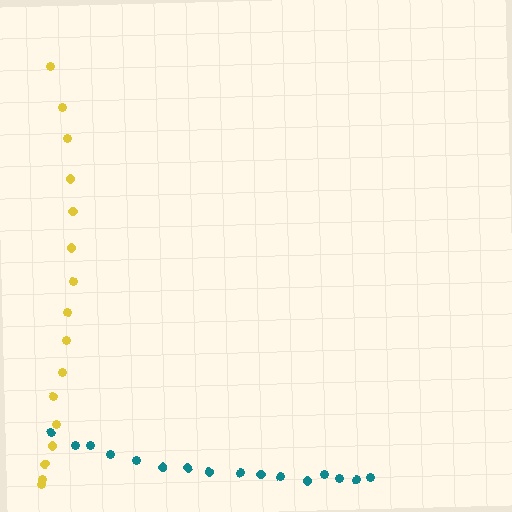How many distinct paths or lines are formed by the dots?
There are 2 distinct paths.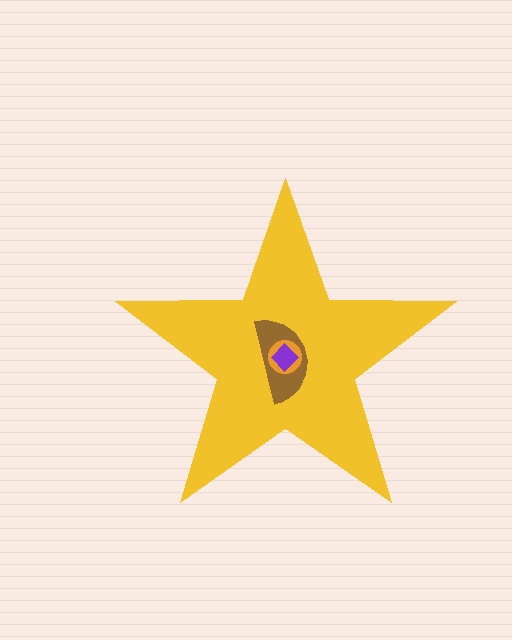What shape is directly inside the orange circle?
The purple diamond.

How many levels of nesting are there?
4.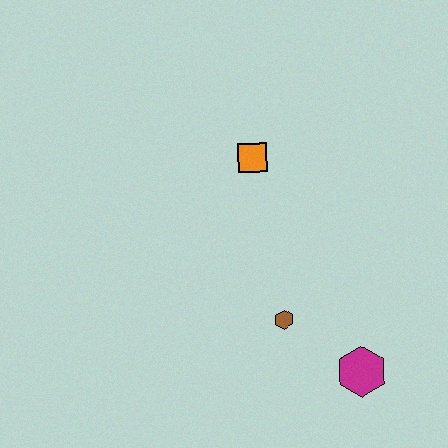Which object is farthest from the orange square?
The magenta hexagon is farthest from the orange square.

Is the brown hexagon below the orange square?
Yes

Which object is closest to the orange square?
The brown hexagon is closest to the orange square.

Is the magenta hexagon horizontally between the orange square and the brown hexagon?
No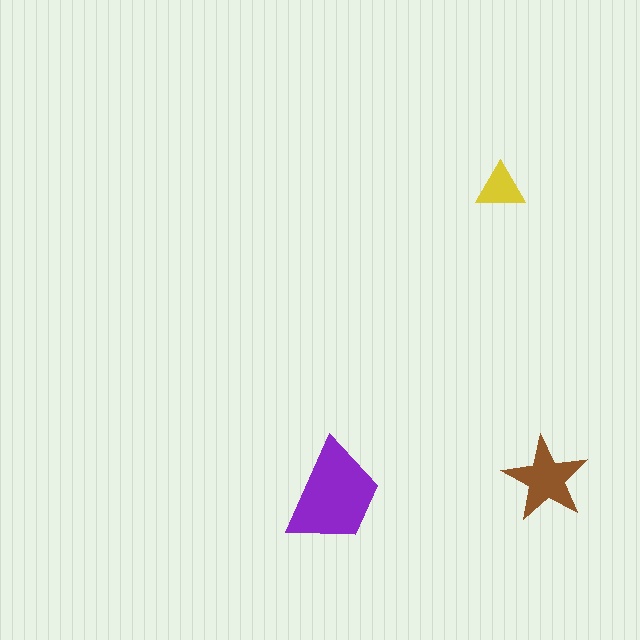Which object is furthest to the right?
The brown star is rightmost.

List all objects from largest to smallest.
The purple trapezoid, the brown star, the yellow triangle.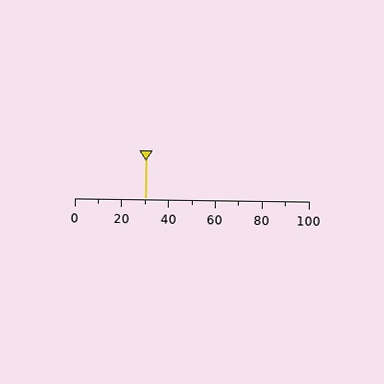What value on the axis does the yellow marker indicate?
The marker indicates approximately 30.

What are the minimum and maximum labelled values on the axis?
The axis runs from 0 to 100.